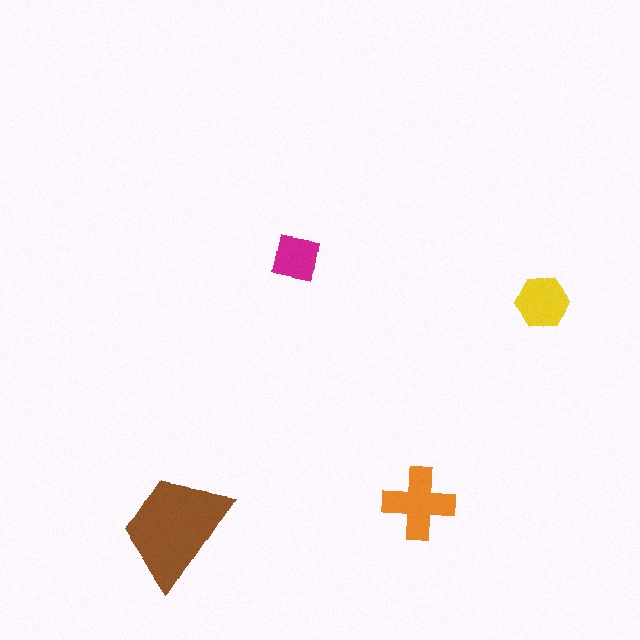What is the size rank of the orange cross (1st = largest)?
2nd.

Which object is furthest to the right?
The yellow hexagon is rightmost.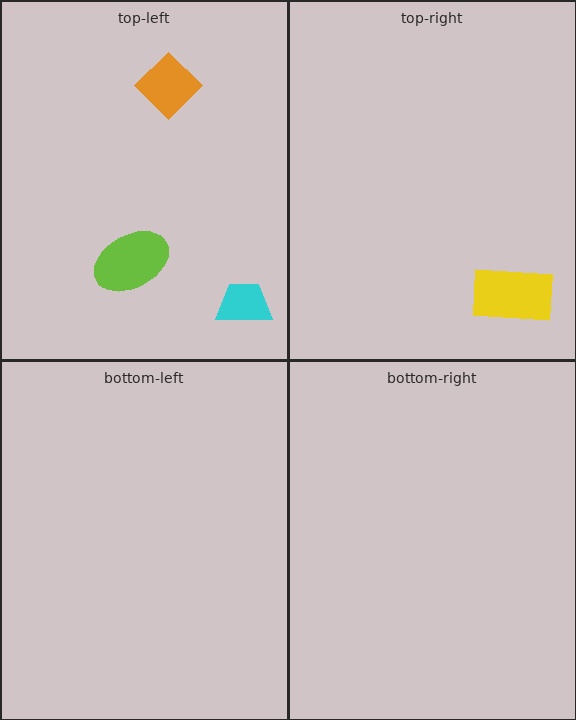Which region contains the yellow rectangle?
The top-right region.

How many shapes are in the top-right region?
1.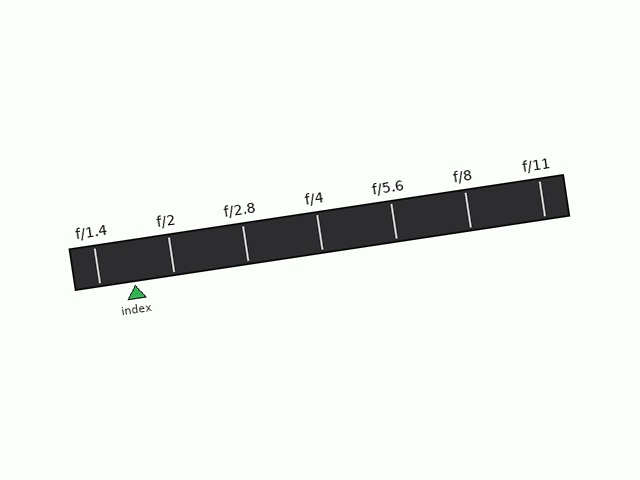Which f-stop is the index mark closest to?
The index mark is closest to f/1.4.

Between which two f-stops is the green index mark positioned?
The index mark is between f/1.4 and f/2.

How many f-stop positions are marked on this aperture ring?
There are 7 f-stop positions marked.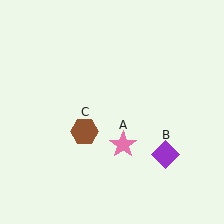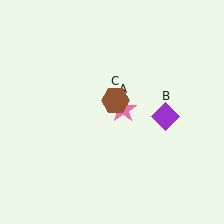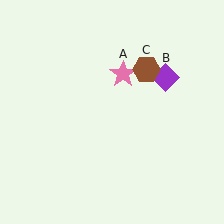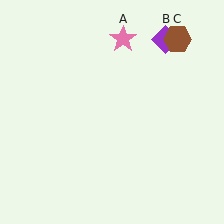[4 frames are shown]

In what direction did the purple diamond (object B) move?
The purple diamond (object B) moved up.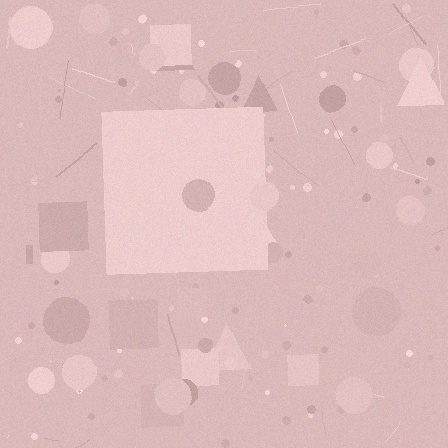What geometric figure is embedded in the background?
A square is embedded in the background.